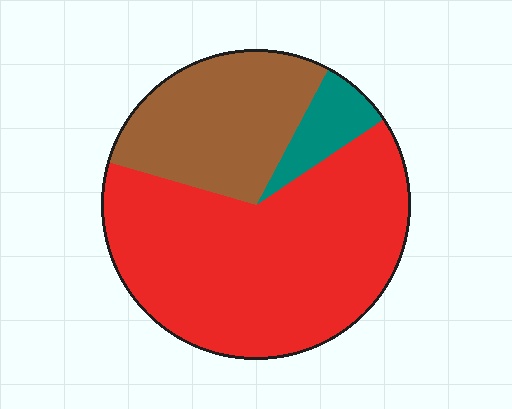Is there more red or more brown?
Red.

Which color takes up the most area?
Red, at roughly 65%.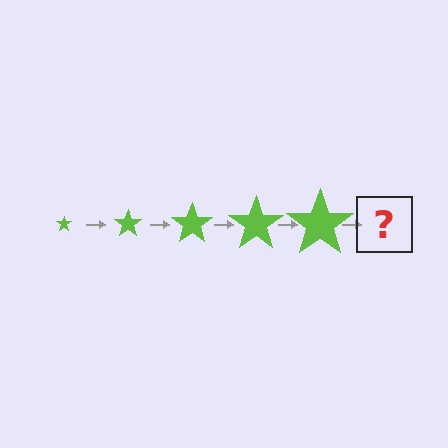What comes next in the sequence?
The next element should be a lime star, larger than the previous one.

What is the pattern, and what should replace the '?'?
The pattern is that the star gets progressively larger each step. The '?' should be a lime star, larger than the previous one.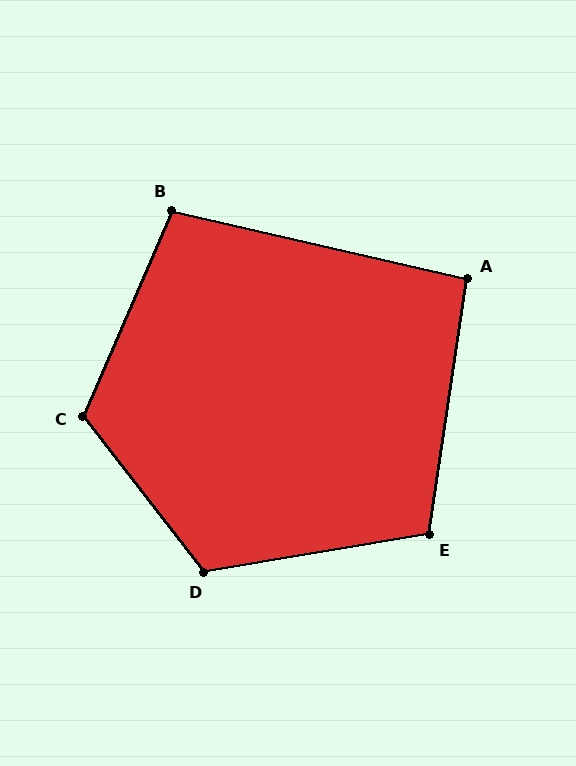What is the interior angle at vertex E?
Approximately 108 degrees (obtuse).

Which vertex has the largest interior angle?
C, at approximately 119 degrees.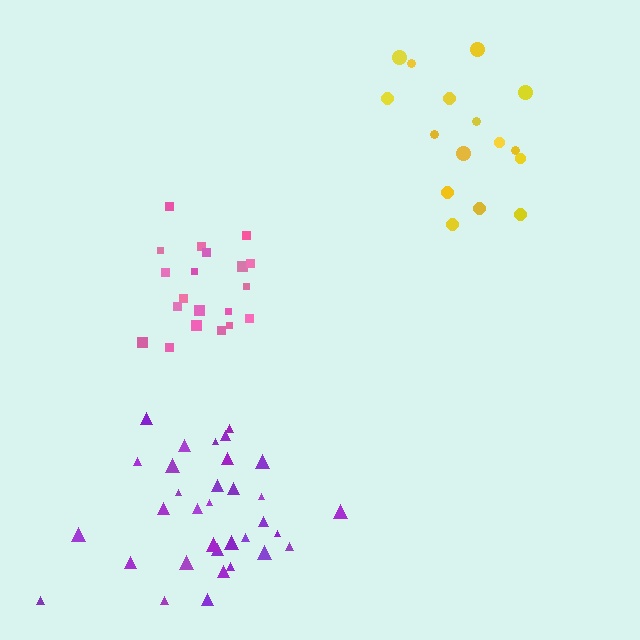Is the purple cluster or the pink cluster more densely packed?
Pink.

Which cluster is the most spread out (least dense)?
Yellow.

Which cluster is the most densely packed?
Pink.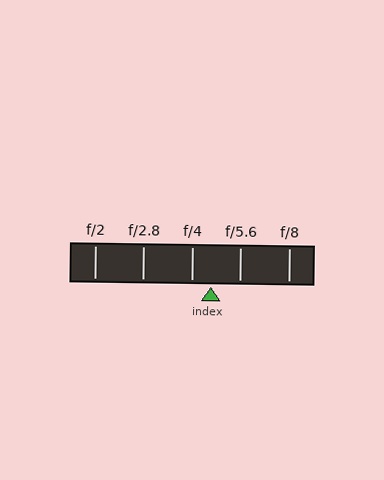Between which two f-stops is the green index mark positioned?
The index mark is between f/4 and f/5.6.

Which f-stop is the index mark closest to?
The index mark is closest to f/4.